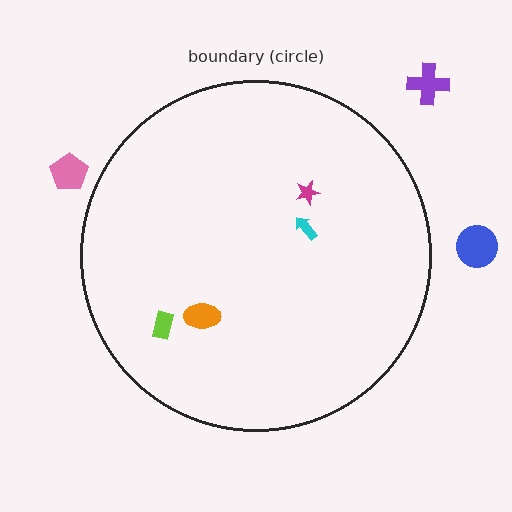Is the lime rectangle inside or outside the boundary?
Inside.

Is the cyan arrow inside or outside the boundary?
Inside.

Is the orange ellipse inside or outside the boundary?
Inside.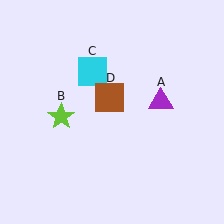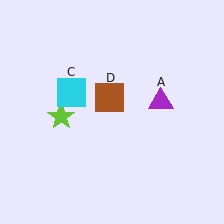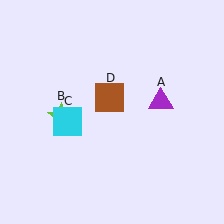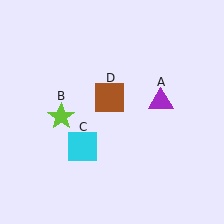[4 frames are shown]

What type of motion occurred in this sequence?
The cyan square (object C) rotated counterclockwise around the center of the scene.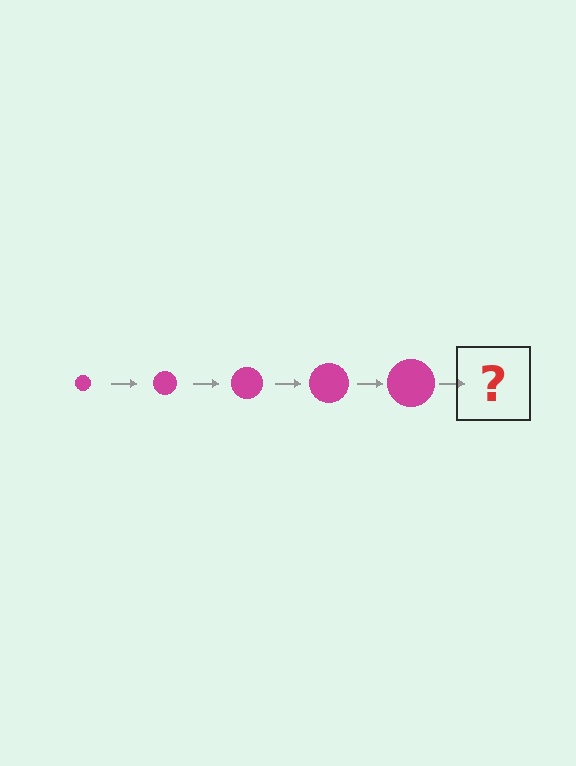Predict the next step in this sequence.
The next step is a magenta circle, larger than the previous one.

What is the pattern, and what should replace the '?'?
The pattern is that the circle gets progressively larger each step. The '?' should be a magenta circle, larger than the previous one.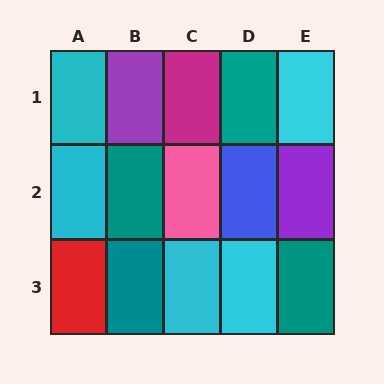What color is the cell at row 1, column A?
Cyan.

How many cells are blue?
1 cell is blue.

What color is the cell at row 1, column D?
Teal.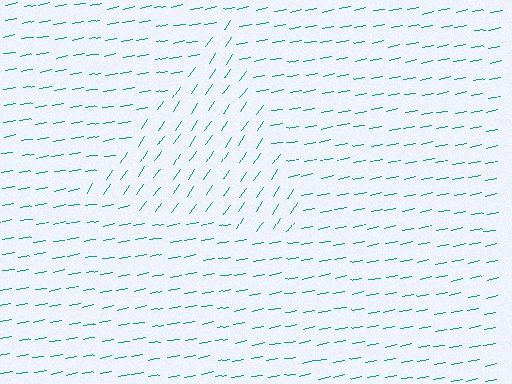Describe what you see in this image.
The image is filled with small teal line segments. A triangle region in the image has lines oriented differently from the surrounding lines, creating a visible texture boundary.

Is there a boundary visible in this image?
Yes, there is a texture boundary formed by a change in line orientation.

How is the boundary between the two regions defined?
The boundary is defined purely by a change in line orientation (approximately 45 degrees difference). All lines are the same color and thickness.